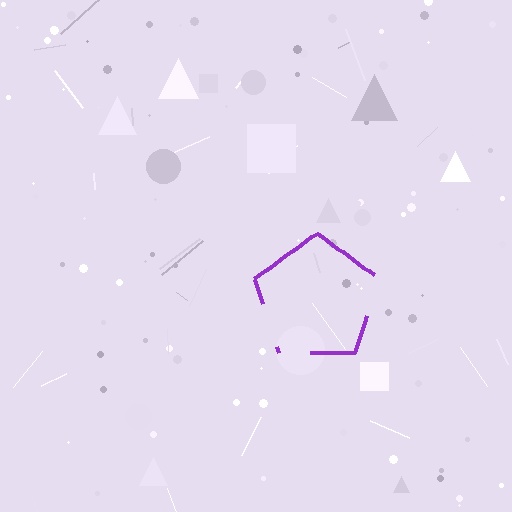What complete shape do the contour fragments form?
The contour fragments form a pentagon.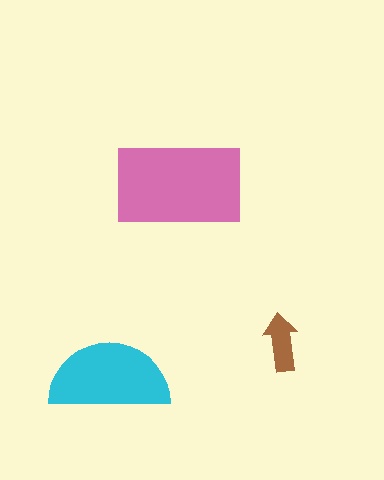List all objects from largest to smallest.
The pink rectangle, the cyan semicircle, the brown arrow.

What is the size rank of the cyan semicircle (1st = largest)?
2nd.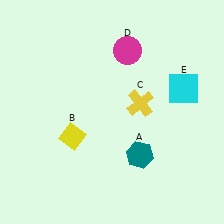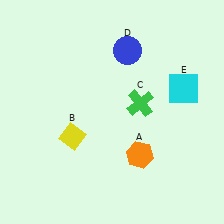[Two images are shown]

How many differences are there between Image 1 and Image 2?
There are 3 differences between the two images.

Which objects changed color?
A changed from teal to orange. C changed from yellow to green. D changed from magenta to blue.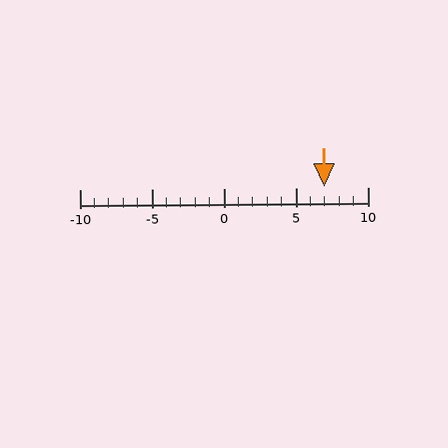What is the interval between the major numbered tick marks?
The major tick marks are spaced 5 units apart.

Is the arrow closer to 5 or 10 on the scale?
The arrow is closer to 5.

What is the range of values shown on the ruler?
The ruler shows values from -10 to 10.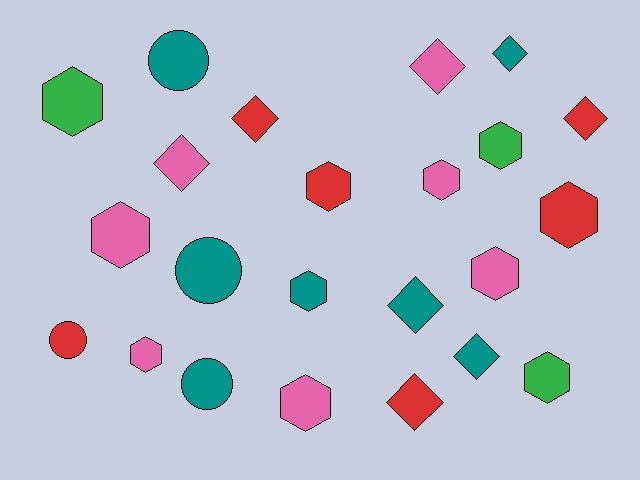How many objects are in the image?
There are 23 objects.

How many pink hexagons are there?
There are 5 pink hexagons.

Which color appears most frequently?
Pink, with 7 objects.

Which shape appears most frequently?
Hexagon, with 11 objects.